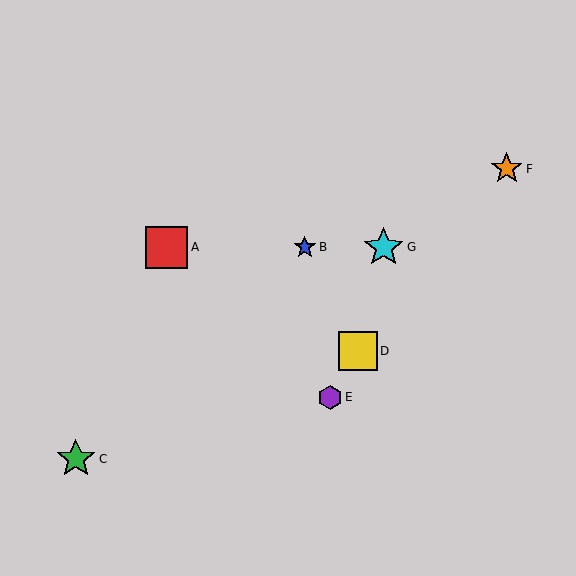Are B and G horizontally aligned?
Yes, both are at y≈247.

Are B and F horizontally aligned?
No, B is at y≈247 and F is at y≈168.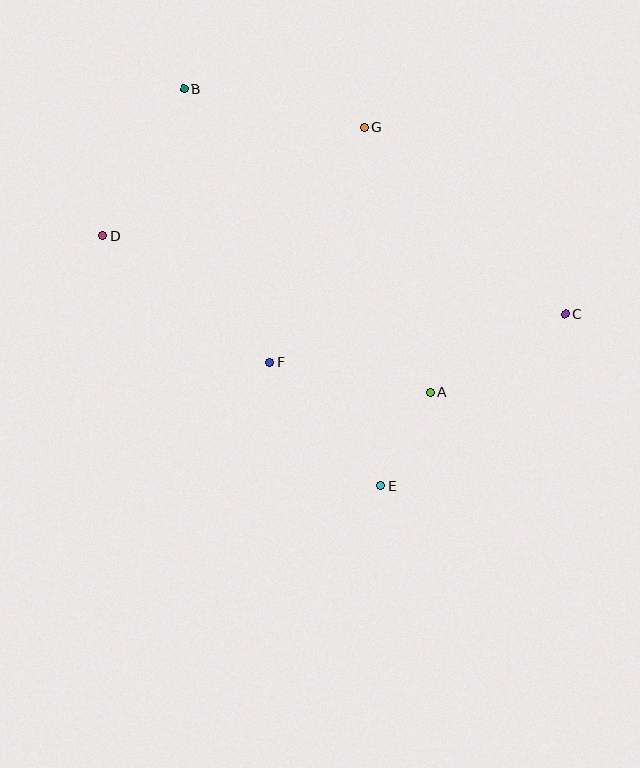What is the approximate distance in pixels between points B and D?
The distance between B and D is approximately 167 pixels.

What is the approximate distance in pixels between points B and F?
The distance between B and F is approximately 286 pixels.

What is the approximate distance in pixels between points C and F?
The distance between C and F is approximately 299 pixels.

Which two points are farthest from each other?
Points C and D are farthest from each other.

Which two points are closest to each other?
Points A and E are closest to each other.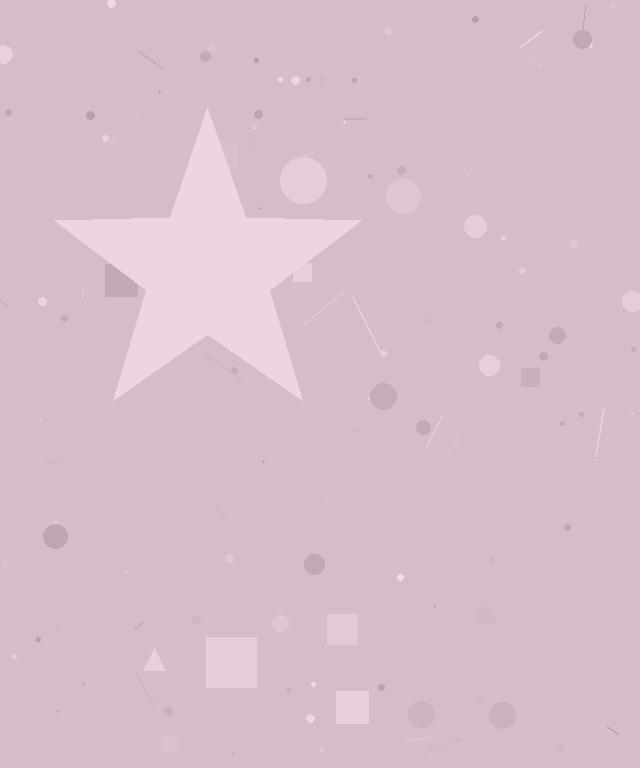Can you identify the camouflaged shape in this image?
The camouflaged shape is a star.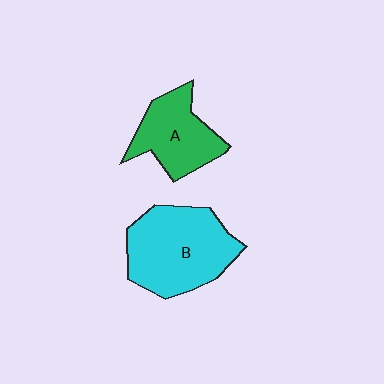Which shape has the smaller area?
Shape A (green).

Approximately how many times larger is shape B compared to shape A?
Approximately 1.5 times.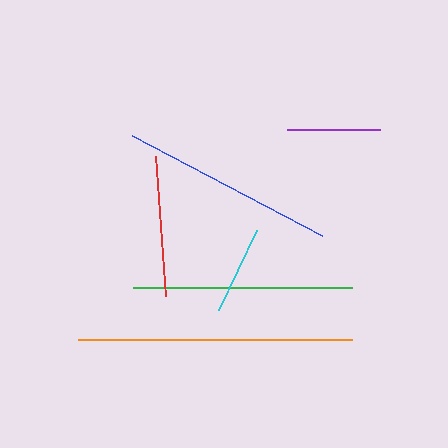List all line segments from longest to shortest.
From longest to shortest: orange, green, blue, red, purple, cyan.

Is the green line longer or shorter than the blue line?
The green line is longer than the blue line.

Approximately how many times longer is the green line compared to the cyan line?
The green line is approximately 2.5 times the length of the cyan line.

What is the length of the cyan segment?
The cyan segment is approximately 88 pixels long.